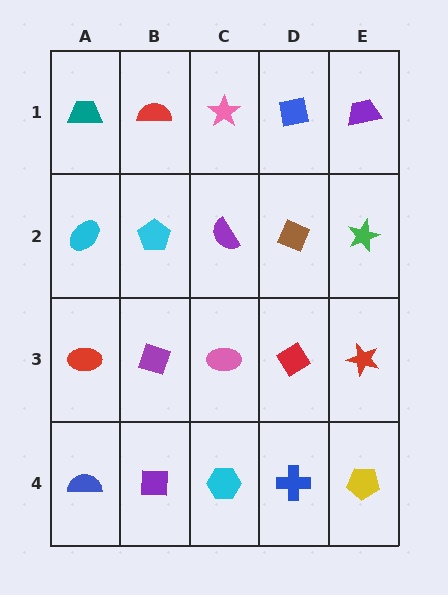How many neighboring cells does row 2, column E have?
3.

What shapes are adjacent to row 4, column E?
A red star (row 3, column E), a blue cross (row 4, column D).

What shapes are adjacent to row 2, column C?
A pink star (row 1, column C), a pink ellipse (row 3, column C), a cyan pentagon (row 2, column B), a brown diamond (row 2, column D).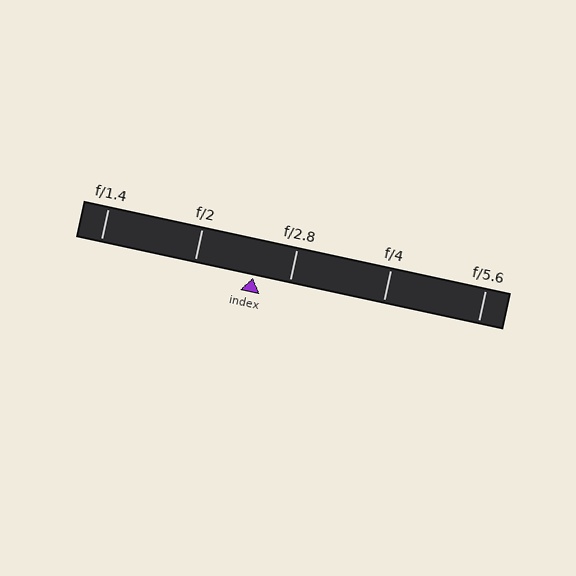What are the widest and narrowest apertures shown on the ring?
The widest aperture shown is f/1.4 and the narrowest is f/5.6.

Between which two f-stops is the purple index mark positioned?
The index mark is between f/2 and f/2.8.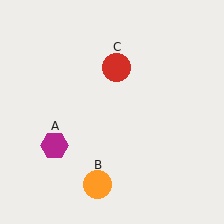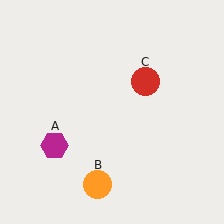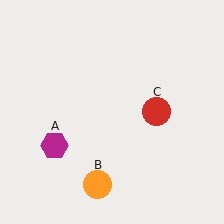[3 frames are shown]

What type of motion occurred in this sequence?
The red circle (object C) rotated clockwise around the center of the scene.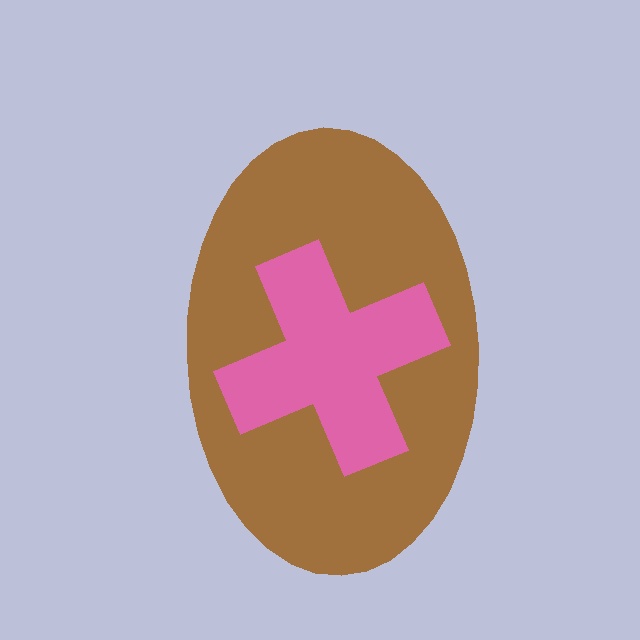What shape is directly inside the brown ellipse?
The pink cross.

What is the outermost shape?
The brown ellipse.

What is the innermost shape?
The pink cross.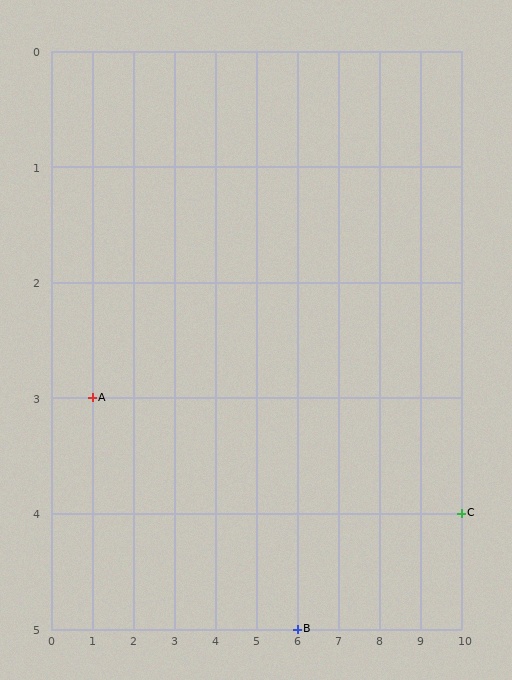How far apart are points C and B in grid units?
Points C and B are 4 columns and 1 row apart (about 4.1 grid units diagonally).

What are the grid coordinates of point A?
Point A is at grid coordinates (1, 3).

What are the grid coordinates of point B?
Point B is at grid coordinates (6, 5).